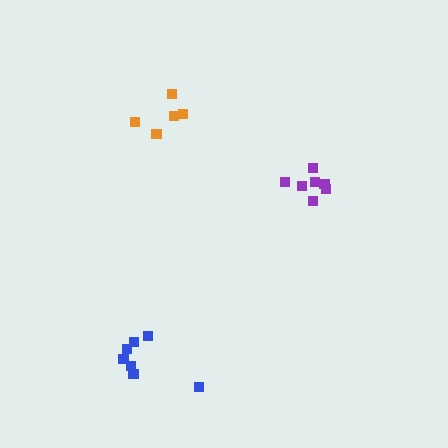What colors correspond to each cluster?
The clusters are colored: blue, orange, purple.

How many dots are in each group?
Group 1: 7 dots, Group 2: 5 dots, Group 3: 7 dots (19 total).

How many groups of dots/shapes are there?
There are 3 groups.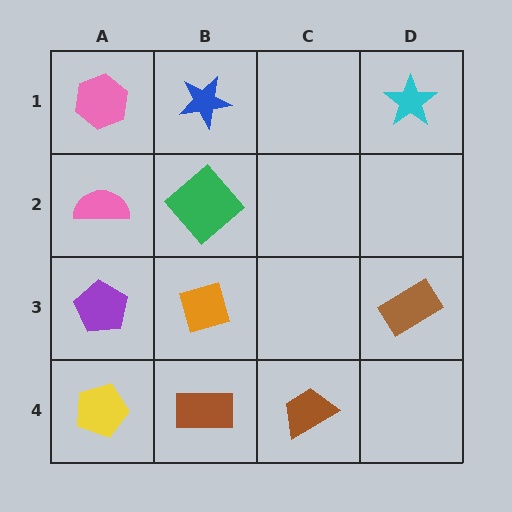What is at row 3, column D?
A brown rectangle.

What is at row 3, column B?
An orange diamond.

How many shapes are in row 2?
2 shapes.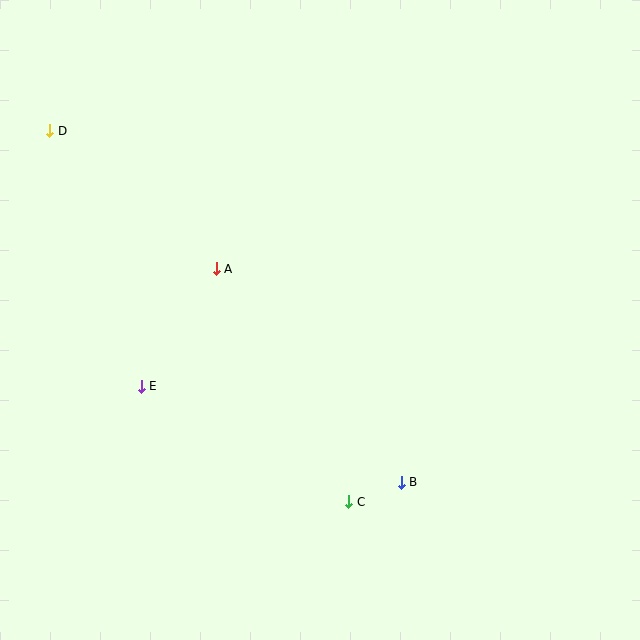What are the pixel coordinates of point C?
Point C is at (349, 502).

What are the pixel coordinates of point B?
Point B is at (401, 482).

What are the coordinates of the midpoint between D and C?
The midpoint between D and C is at (199, 316).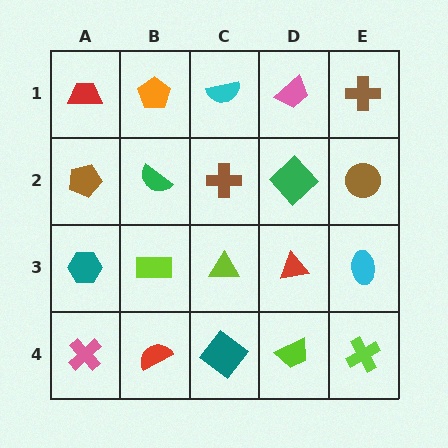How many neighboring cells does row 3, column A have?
3.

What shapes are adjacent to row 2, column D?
A pink trapezoid (row 1, column D), a red triangle (row 3, column D), a brown cross (row 2, column C), a brown circle (row 2, column E).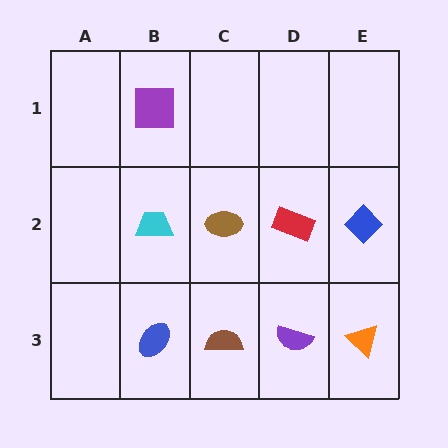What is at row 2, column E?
A blue diamond.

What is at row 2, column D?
A red rectangle.